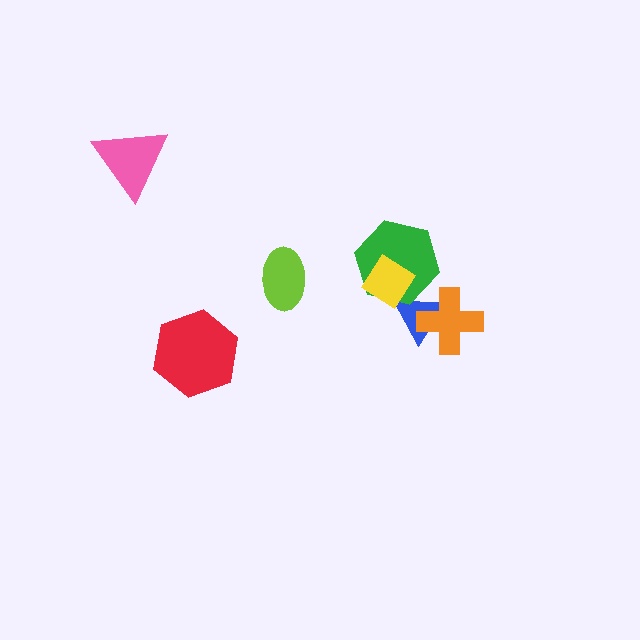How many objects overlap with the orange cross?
1 object overlaps with the orange cross.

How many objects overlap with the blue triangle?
3 objects overlap with the blue triangle.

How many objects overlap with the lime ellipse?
0 objects overlap with the lime ellipse.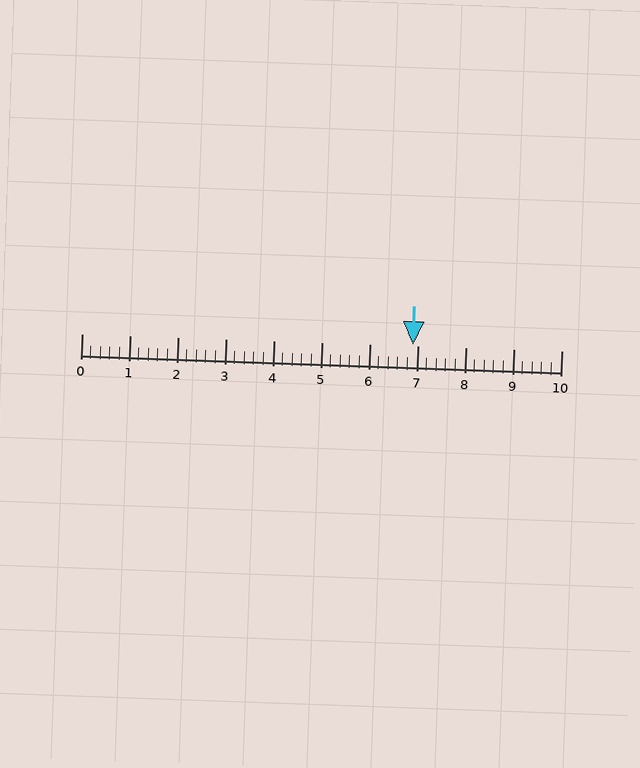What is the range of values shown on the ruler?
The ruler shows values from 0 to 10.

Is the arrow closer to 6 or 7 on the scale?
The arrow is closer to 7.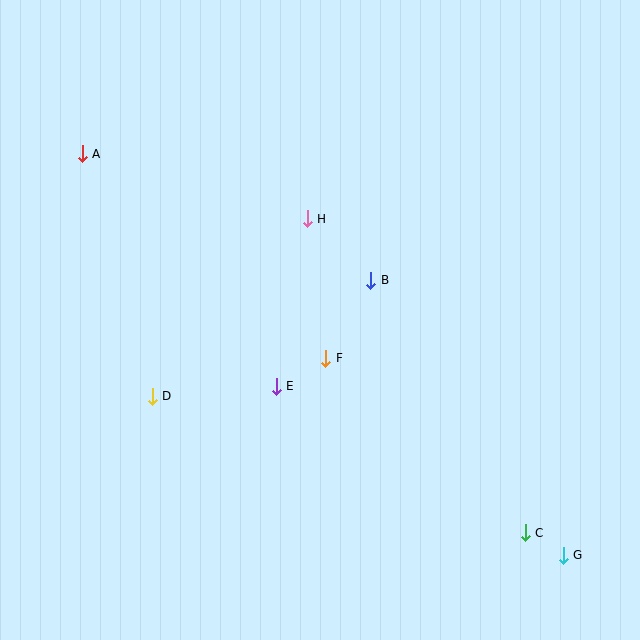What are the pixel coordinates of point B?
Point B is at (371, 280).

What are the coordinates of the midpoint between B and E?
The midpoint between B and E is at (324, 333).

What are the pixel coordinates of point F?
Point F is at (326, 358).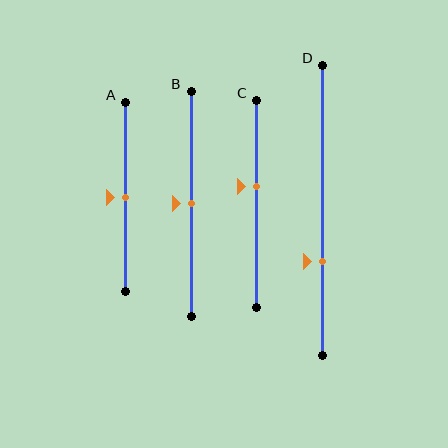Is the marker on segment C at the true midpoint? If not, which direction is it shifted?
No, the marker on segment C is shifted upward by about 8% of the segment length.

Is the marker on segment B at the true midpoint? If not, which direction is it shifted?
Yes, the marker on segment B is at the true midpoint.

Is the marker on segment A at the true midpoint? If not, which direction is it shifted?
Yes, the marker on segment A is at the true midpoint.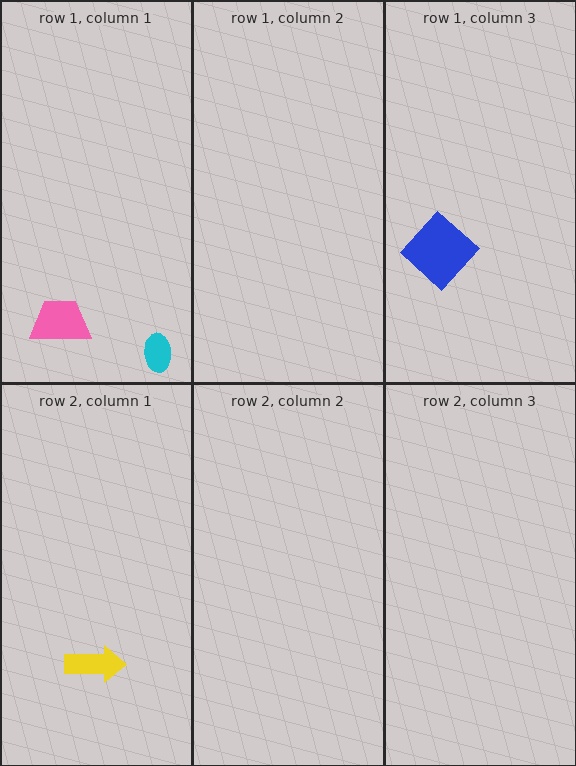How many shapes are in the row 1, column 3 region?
1.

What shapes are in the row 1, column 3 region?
The blue diamond.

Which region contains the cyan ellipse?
The row 1, column 1 region.